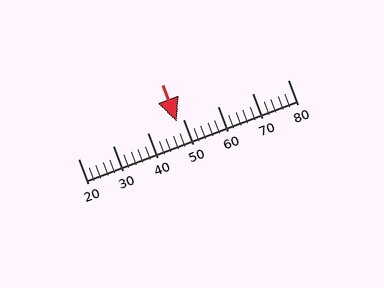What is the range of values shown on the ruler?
The ruler shows values from 20 to 80.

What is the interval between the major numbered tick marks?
The major tick marks are spaced 10 units apart.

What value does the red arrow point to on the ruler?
The red arrow points to approximately 48.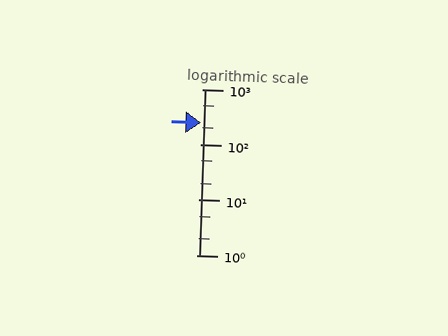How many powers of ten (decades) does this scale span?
The scale spans 3 decades, from 1 to 1000.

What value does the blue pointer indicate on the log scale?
The pointer indicates approximately 250.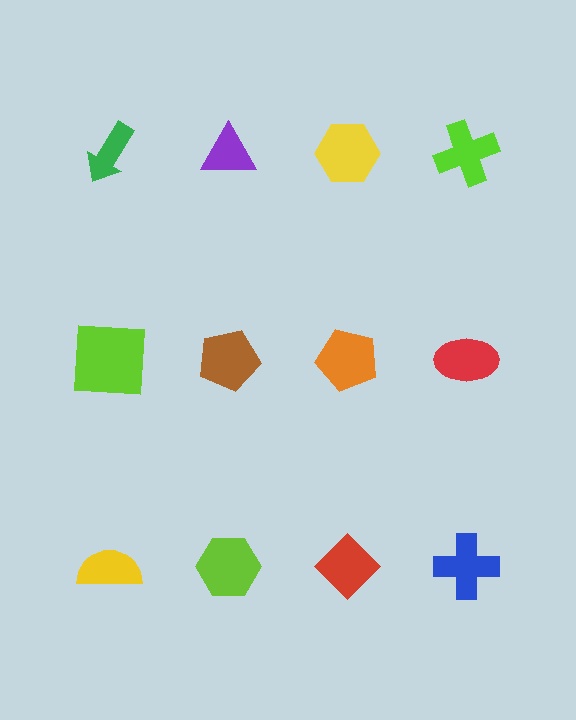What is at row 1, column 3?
A yellow hexagon.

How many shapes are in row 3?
4 shapes.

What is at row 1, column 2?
A purple triangle.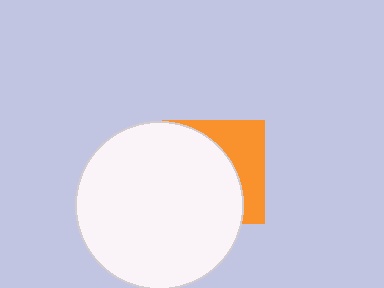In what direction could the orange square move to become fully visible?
The orange square could move right. That would shift it out from behind the white circle entirely.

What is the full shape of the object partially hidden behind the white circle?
The partially hidden object is an orange square.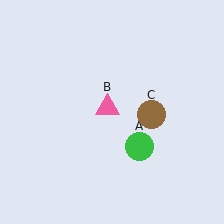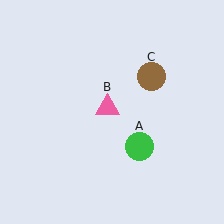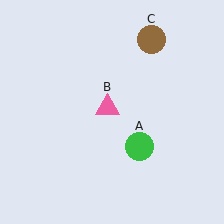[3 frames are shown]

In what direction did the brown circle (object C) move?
The brown circle (object C) moved up.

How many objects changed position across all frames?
1 object changed position: brown circle (object C).